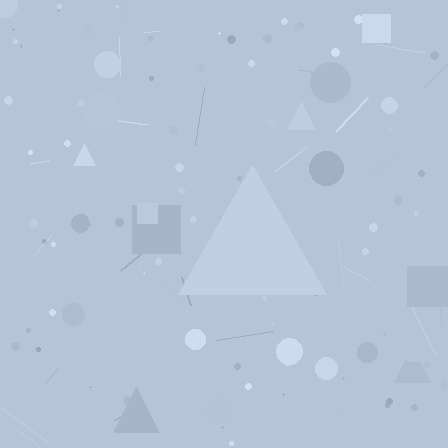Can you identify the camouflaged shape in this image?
The camouflaged shape is a triangle.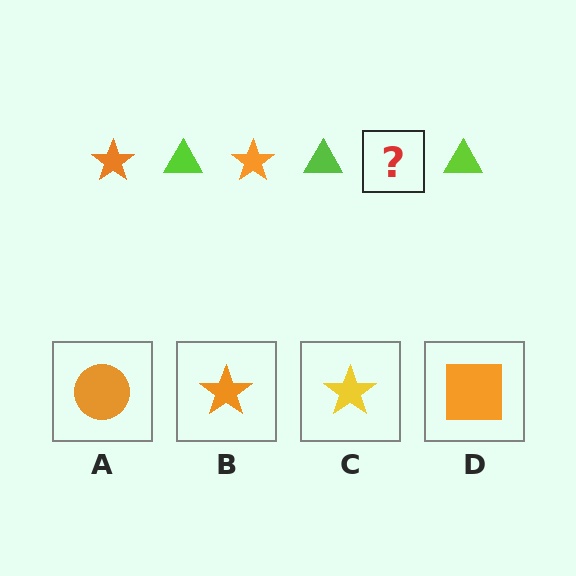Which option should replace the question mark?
Option B.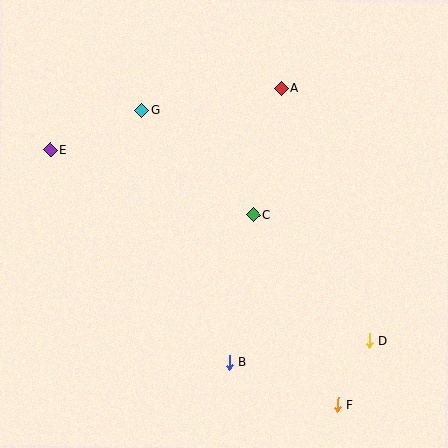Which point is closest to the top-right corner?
Point A is closest to the top-right corner.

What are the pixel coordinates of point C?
Point C is at (253, 214).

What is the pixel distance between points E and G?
The distance between E and G is 99 pixels.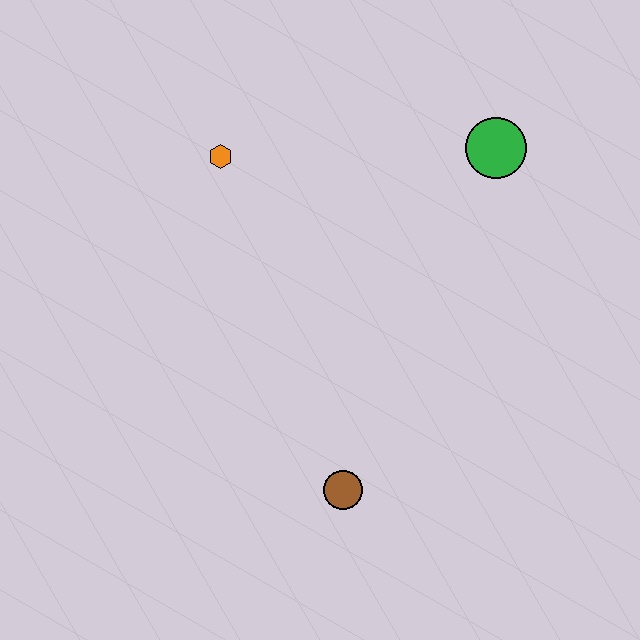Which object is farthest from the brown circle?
The green circle is farthest from the brown circle.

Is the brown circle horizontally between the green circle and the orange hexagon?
Yes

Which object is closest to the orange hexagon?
The green circle is closest to the orange hexagon.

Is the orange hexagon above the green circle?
No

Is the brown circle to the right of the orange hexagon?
Yes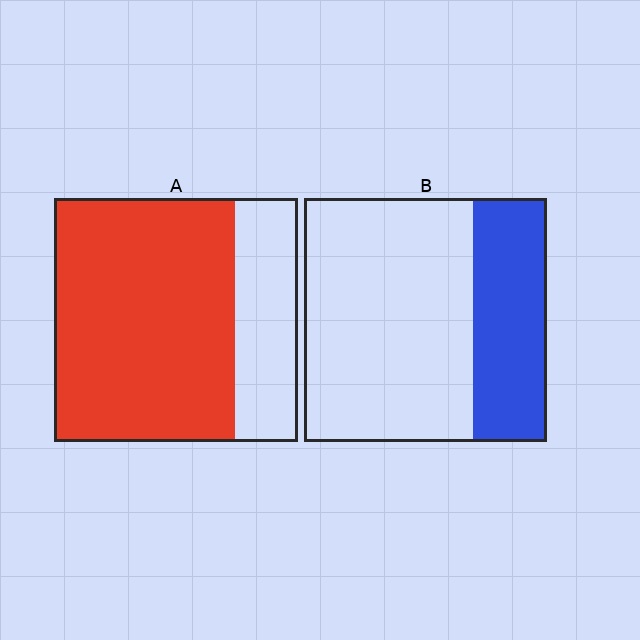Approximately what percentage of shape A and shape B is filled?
A is approximately 75% and B is approximately 30%.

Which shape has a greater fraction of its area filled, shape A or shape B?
Shape A.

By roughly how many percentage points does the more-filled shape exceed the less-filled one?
By roughly 45 percentage points (A over B).